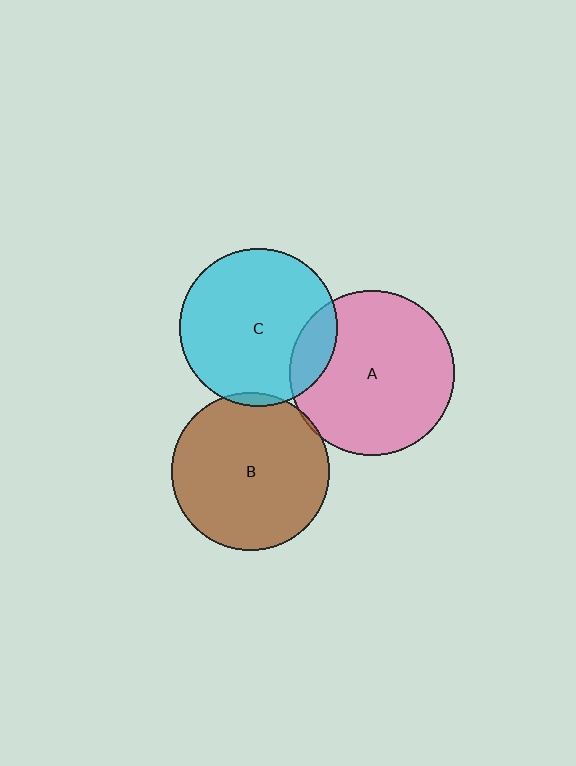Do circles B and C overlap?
Yes.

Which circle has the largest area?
Circle A (pink).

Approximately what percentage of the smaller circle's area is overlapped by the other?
Approximately 5%.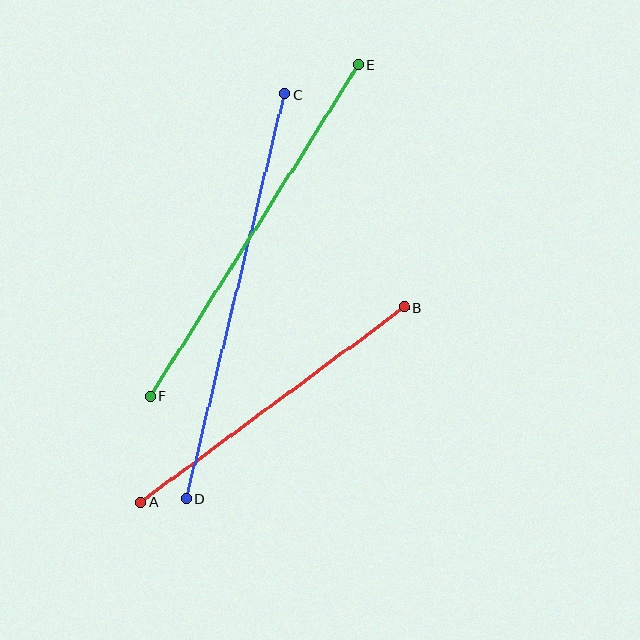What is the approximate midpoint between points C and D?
The midpoint is at approximately (235, 296) pixels.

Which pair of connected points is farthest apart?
Points C and D are farthest apart.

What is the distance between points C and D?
The distance is approximately 416 pixels.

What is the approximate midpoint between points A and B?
The midpoint is at approximately (273, 405) pixels.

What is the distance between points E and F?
The distance is approximately 392 pixels.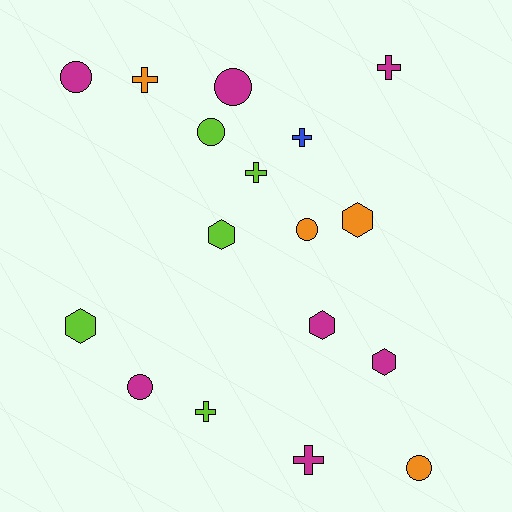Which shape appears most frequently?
Circle, with 6 objects.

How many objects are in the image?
There are 17 objects.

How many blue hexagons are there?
There are no blue hexagons.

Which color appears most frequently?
Magenta, with 7 objects.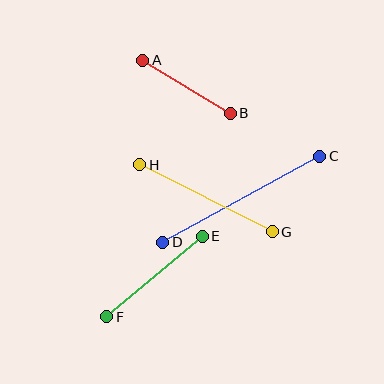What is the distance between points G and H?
The distance is approximately 148 pixels.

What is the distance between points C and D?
The distance is approximately 179 pixels.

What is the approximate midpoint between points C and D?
The midpoint is at approximately (241, 199) pixels.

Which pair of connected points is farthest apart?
Points C and D are farthest apart.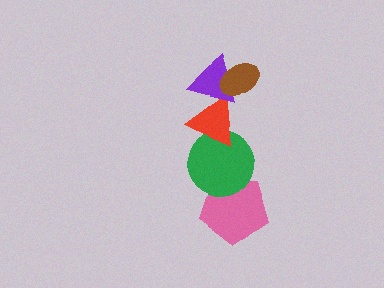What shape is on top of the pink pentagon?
The green circle is on top of the pink pentagon.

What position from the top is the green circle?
The green circle is 4th from the top.